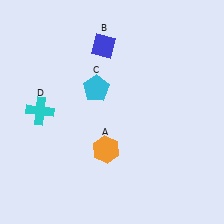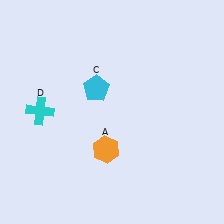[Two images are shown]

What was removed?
The blue diamond (B) was removed in Image 2.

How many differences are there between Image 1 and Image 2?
There is 1 difference between the two images.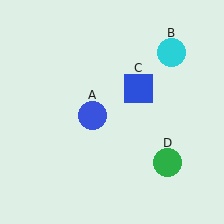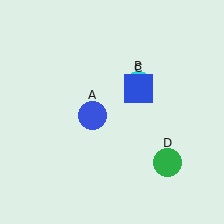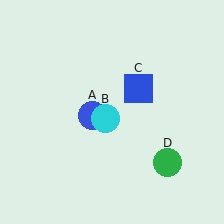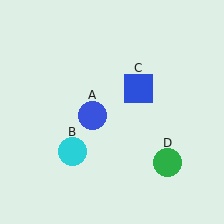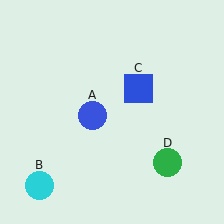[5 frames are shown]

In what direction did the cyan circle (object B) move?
The cyan circle (object B) moved down and to the left.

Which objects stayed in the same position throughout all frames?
Blue circle (object A) and blue square (object C) and green circle (object D) remained stationary.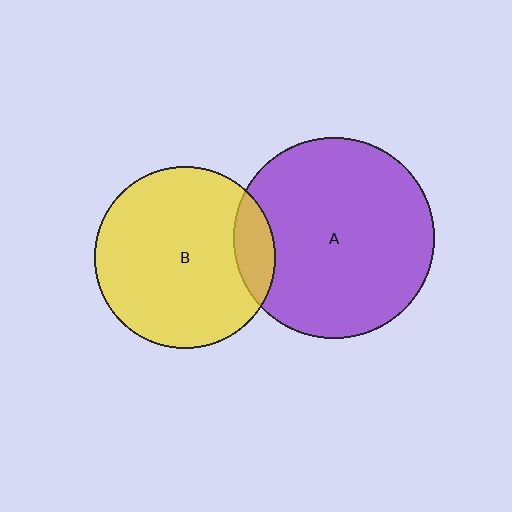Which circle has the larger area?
Circle A (purple).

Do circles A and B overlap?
Yes.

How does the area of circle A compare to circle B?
Approximately 1.2 times.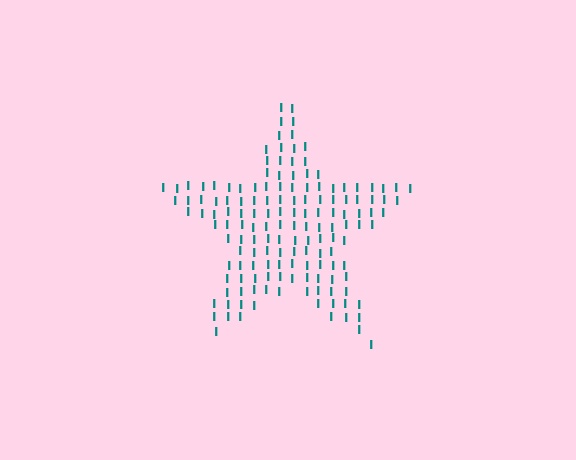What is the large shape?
The large shape is a star.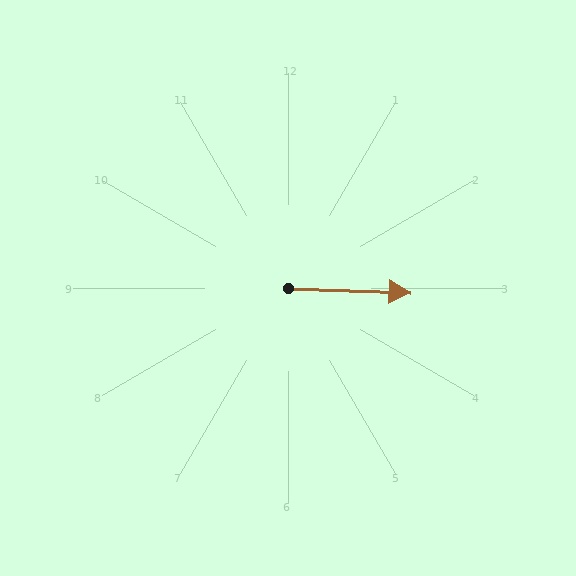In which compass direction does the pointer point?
East.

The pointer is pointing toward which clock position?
Roughly 3 o'clock.